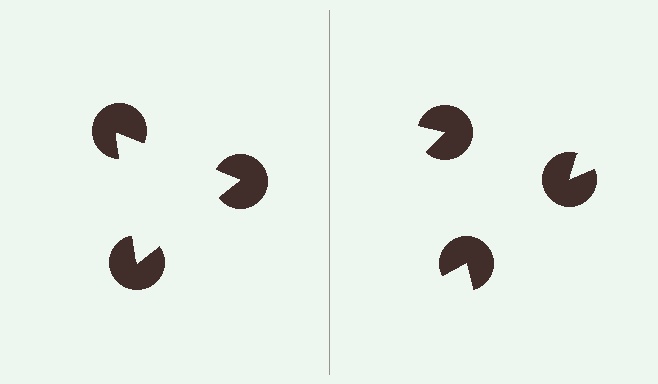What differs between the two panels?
The pac-man discs are positioned identically on both sides; only the wedge orientations differ. On the left they align to a triangle; on the right they are misaligned.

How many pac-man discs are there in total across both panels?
6 — 3 on each side.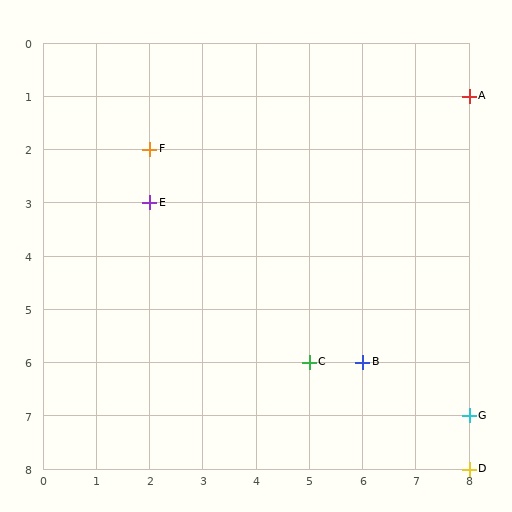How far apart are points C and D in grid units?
Points C and D are 3 columns and 2 rows apart (about 3.6 grid units diagonally).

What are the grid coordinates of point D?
Point D is at grid coordinates (8, 8).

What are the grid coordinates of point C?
Point C is at grid coordinates (5, 6).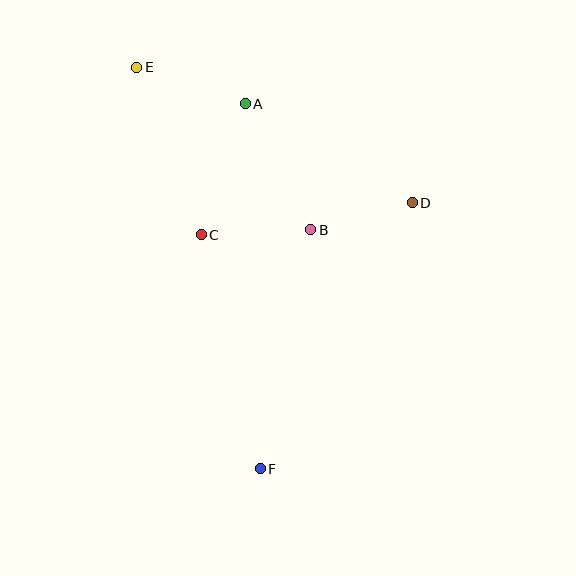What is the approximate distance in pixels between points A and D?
The distance between A and D is approximately 194 pixels.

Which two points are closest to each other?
Points B and D are closest to each other.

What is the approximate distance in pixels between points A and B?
The distance between A and B is approximately 142 pixels.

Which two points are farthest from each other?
Points E and F are farthest from each other.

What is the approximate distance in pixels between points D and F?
The distance between D and F is approximately 307 pixels.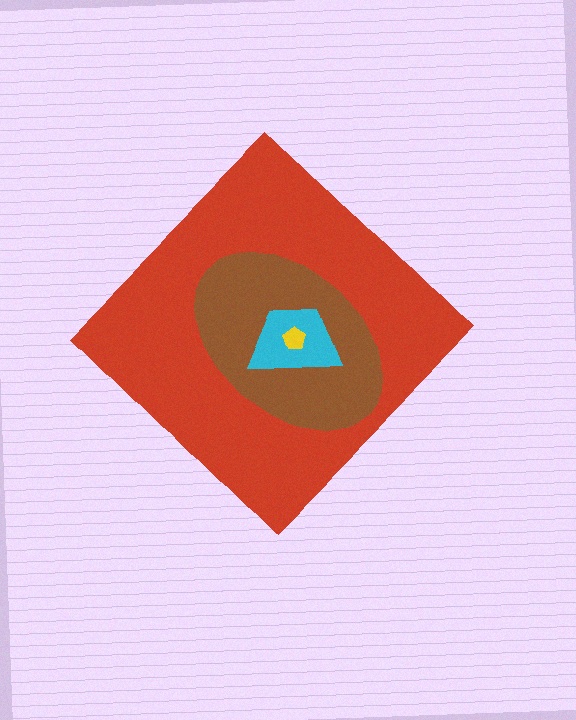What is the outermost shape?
The red diamond.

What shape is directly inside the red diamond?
The brown ellipse.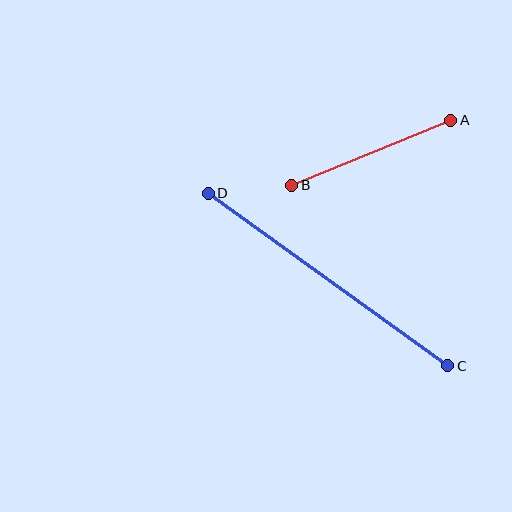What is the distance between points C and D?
The distance is approximately 295 pixels.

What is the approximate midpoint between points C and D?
The midpoint is at approximately (328, 280) pixels.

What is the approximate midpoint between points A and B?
The midpoint is at approximately (371, 153) pixels.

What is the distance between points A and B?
The distance is approximately 172 pixels.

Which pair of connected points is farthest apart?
Points C and D are farthest apart.